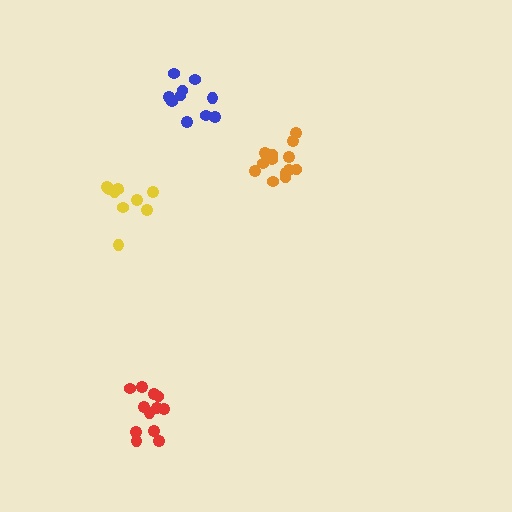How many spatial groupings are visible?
There are 4 spatial groupings.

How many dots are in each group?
Group 1: 10 dots, Group 2: 14 dots, Group 3: 10 dots, Group 4: 12 dots (46 total).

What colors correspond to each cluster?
The clusters are colored: blue, orange, yellow, red.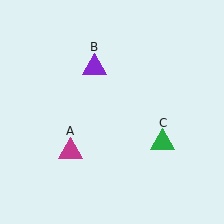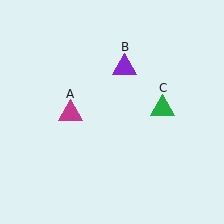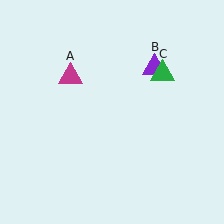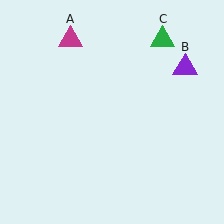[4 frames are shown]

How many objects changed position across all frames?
3 objects changed position: magenta triangle (object A), purple triangle (object B), green triangle (object C).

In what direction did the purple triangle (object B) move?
The purple triangle (object B) moved right.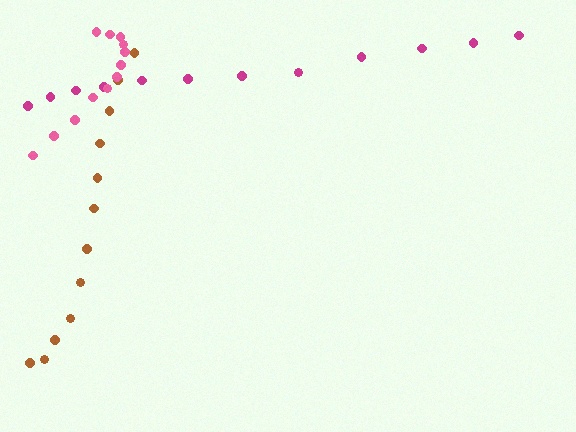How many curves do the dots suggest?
There are 3 distinct paths.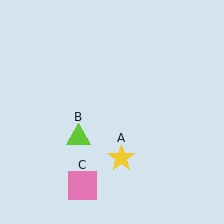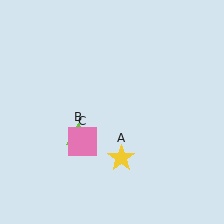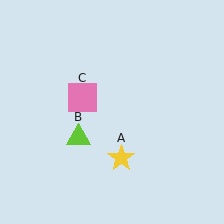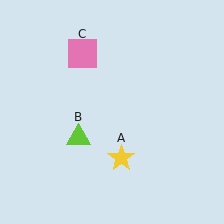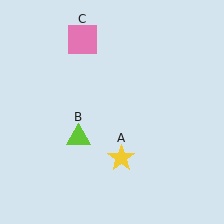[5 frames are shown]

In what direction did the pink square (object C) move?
The pink square (object C) moved up.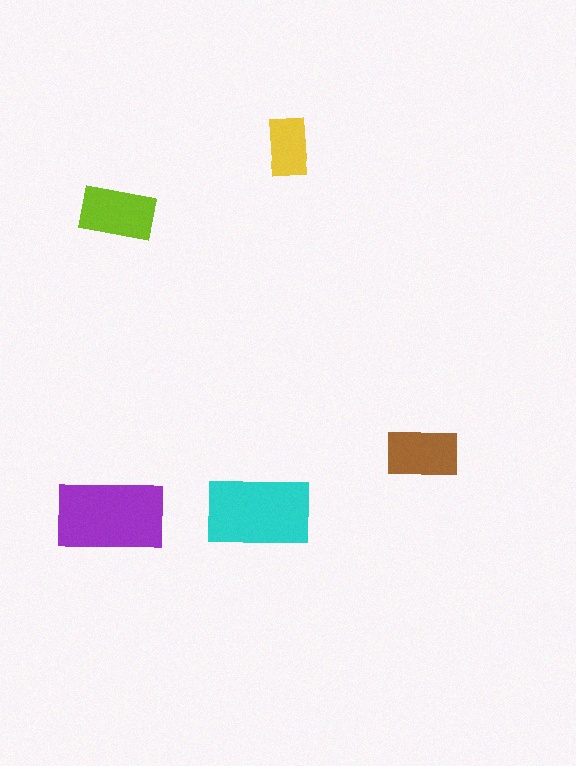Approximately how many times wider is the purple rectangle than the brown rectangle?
About 1.5 times wider.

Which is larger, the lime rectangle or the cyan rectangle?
The cyan one.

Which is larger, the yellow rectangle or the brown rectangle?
The brown one.